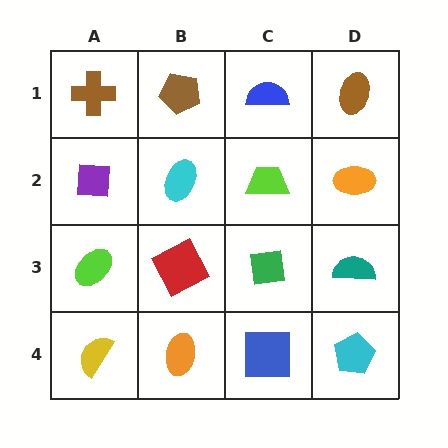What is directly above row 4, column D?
A teal semicircle.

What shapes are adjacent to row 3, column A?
A purple square (row 2, column A), a yellow semicircle (row 4, column A), a red square (row 3, column B).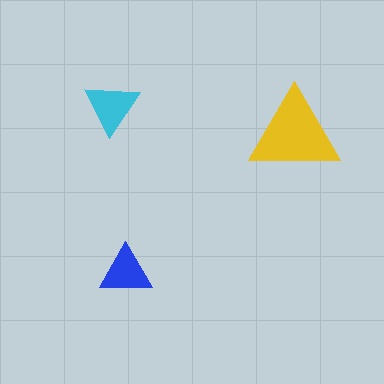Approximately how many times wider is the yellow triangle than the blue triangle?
About 1.5 times wider.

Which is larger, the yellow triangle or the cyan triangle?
The yellow one.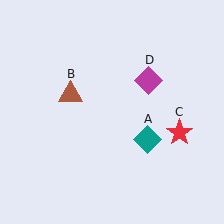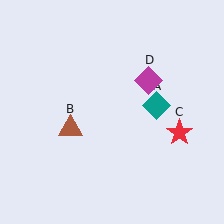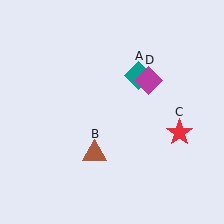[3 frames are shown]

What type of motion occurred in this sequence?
The teal diamond (object A), brown triangle (object B) rotated counterclockwise around the center of the scene.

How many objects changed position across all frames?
2 objects changed position: teal diamond (object A), brown triangle (object B).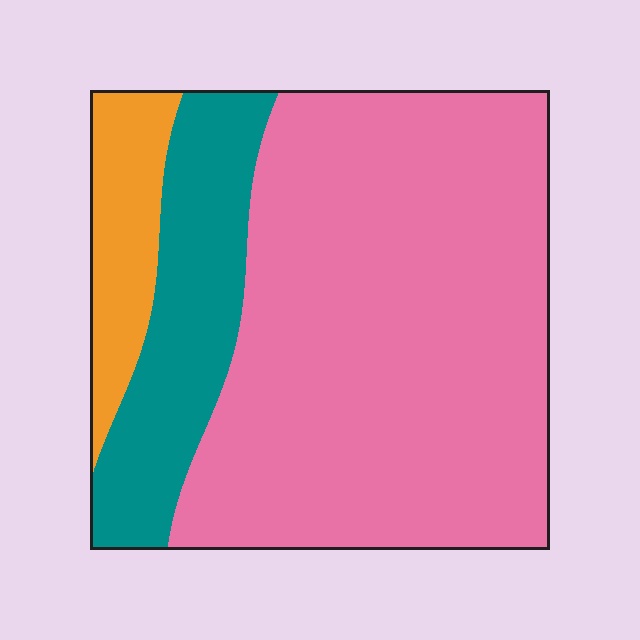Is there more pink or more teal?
Pink.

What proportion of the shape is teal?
Teal takes up less than a quarter of the shape.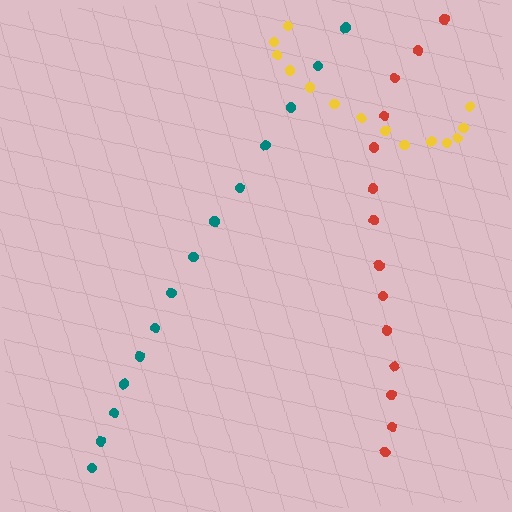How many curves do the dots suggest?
There are 3 distinct paths.